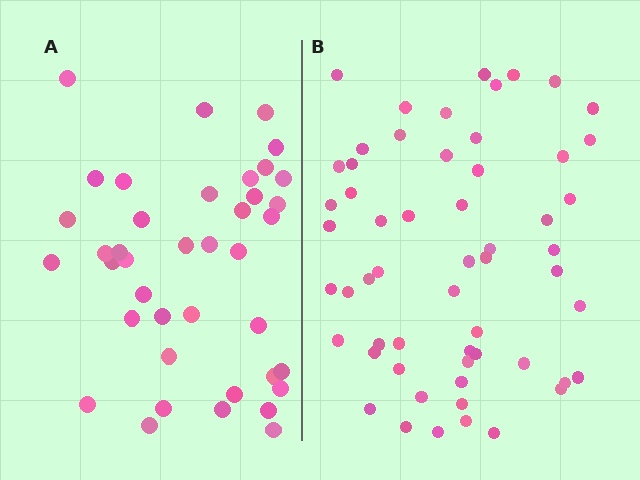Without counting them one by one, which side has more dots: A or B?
Region B (the right region) has more dots.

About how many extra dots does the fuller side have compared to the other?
Region B has approximately 15 more dots than region A.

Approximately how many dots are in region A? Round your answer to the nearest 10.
About 40 dots.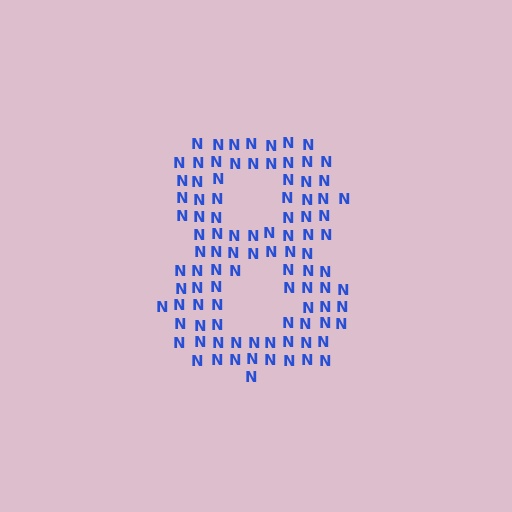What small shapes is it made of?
It is made of small letter N's.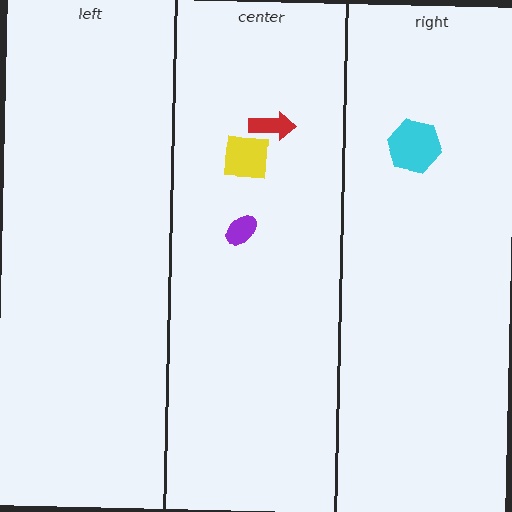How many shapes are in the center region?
3.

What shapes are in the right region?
The cyan hexagon.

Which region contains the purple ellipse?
The center region.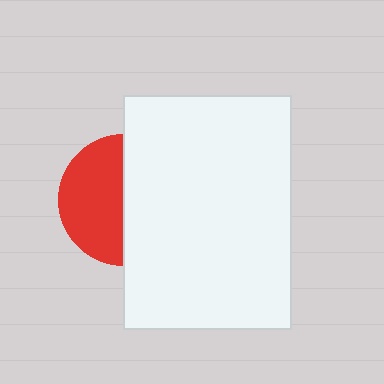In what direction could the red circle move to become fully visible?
The red circle could move left. That would shift it out from behind the white rectangle entirely.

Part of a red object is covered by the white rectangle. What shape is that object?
It is a circle.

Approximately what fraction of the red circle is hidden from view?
Roughly 51% of the red circle is hidden behind the white rectangle.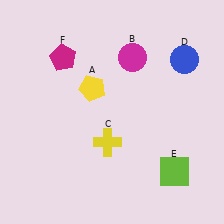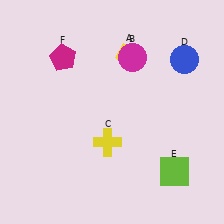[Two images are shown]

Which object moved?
The yellow pentagon (A) moved right.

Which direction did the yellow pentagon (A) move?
The yellow pentagon (A) moved right.